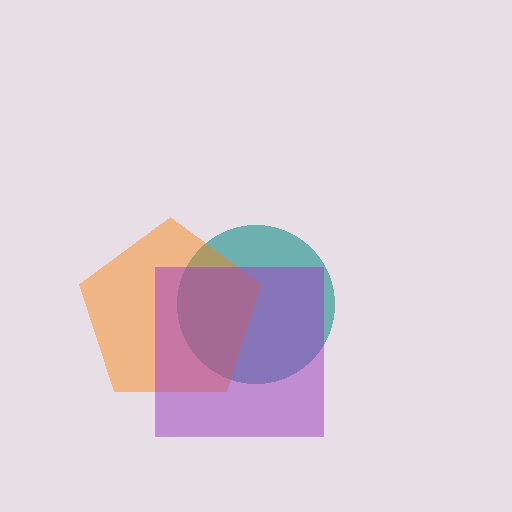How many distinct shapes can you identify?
There are 3 distinct shapes: a teal circle, an orange pentagon, a purple square.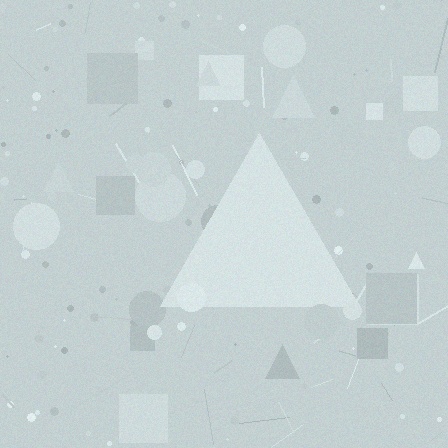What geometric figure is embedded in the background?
A triangle is embedded in the background.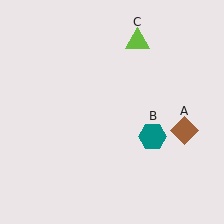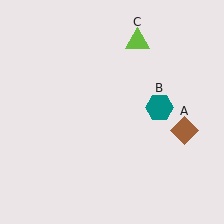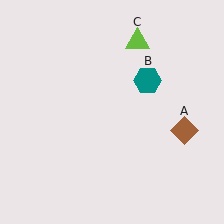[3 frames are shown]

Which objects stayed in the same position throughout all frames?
Brown diamond (object A) and lime triangle (object C) remained stationary.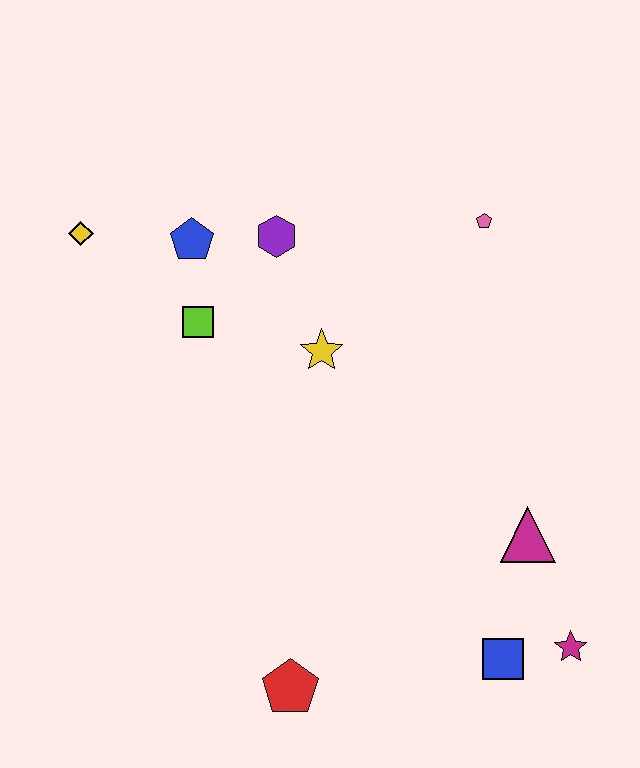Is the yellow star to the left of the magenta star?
Yes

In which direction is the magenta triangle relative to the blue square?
The magenta triangle is above the blue square.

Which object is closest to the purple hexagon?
The blue pentagon is closest to the purple hexagon.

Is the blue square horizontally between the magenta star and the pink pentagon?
Yes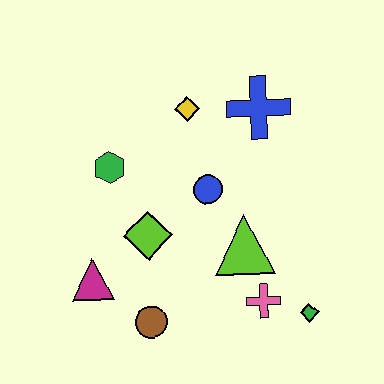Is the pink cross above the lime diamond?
No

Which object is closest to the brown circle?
The magenta triangle is closest to the brown circle.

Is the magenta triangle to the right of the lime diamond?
No